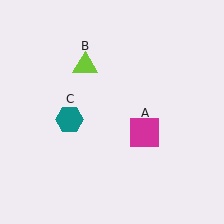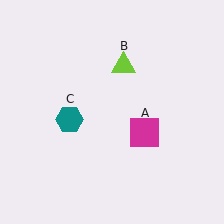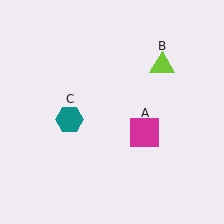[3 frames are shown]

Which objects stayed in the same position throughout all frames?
Magenta square (object A) and teal hexagon (object C) remained stationary.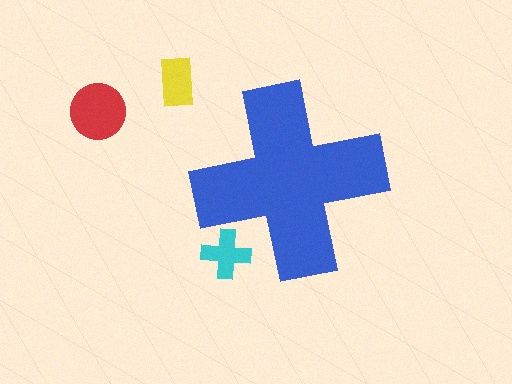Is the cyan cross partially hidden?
Yes, the cyan cross is partially hidden behind the blue cross.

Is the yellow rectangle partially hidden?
No, the yellow rectangle is fully visible.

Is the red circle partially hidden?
No, the red circle is fully visible.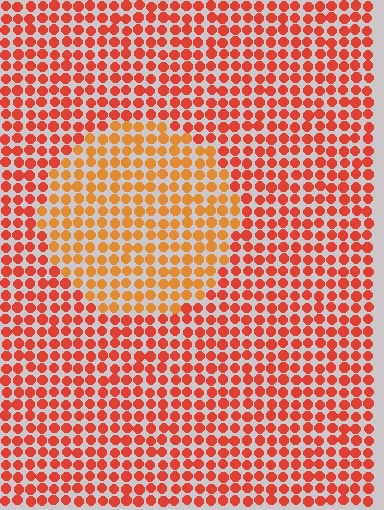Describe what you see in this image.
The image is filled with small red elements in a uniform arrangement. A circle-shaped region is visible where the elements are tinted to a slightly different hue, forming a subtle color boundary.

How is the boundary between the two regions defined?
The boundary is defined purely by a slight shift in hue (about 27 degrees). Spacing, size, and orientation are identical on both sides.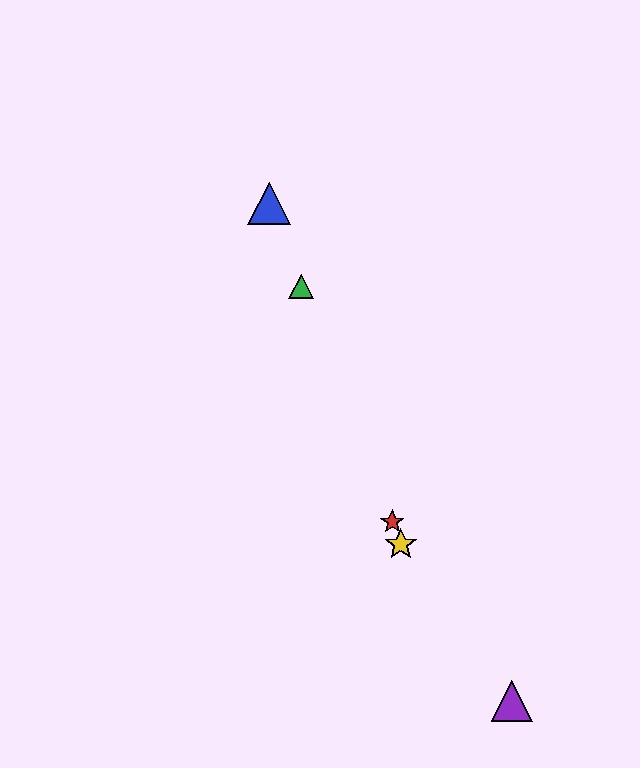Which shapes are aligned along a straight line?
The red star, the blue triangle, the green triangle, the yellow star are aligned along a straight line.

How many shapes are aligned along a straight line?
4 shapes (the red star, the blue triangle, the green triangle, the yellow star) are aligned along a straight line.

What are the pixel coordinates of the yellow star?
The yellow star is at (401, 544).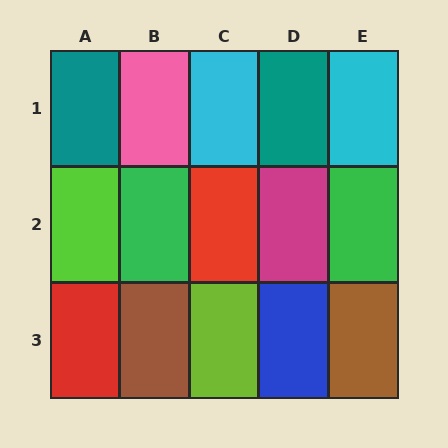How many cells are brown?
2 cells are brown.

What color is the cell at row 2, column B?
Green.